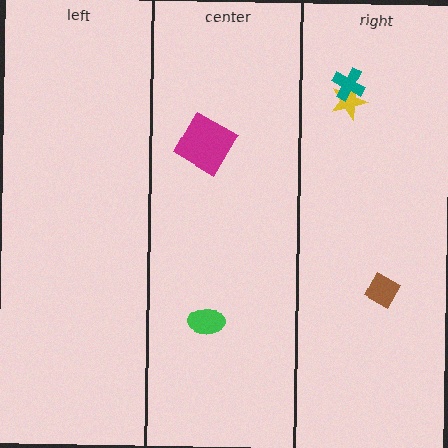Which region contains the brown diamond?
The right region.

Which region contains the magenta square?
The center region.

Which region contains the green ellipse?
The center region.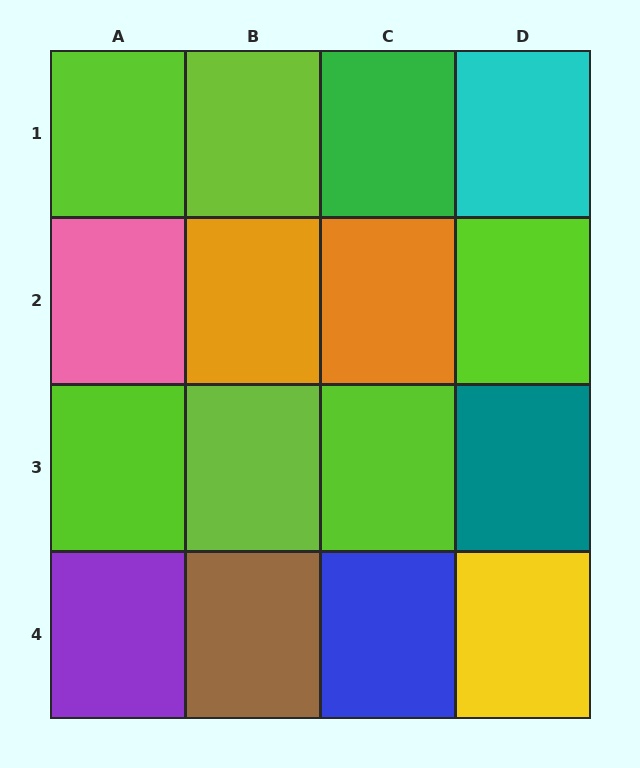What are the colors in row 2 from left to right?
Pink, orange, orange, lime.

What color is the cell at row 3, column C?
Lime.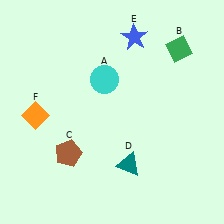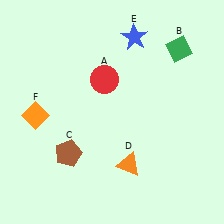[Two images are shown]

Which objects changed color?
A changed from cyan to red. D changed from teal to orange.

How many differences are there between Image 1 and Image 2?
There are 2 differences between the two images.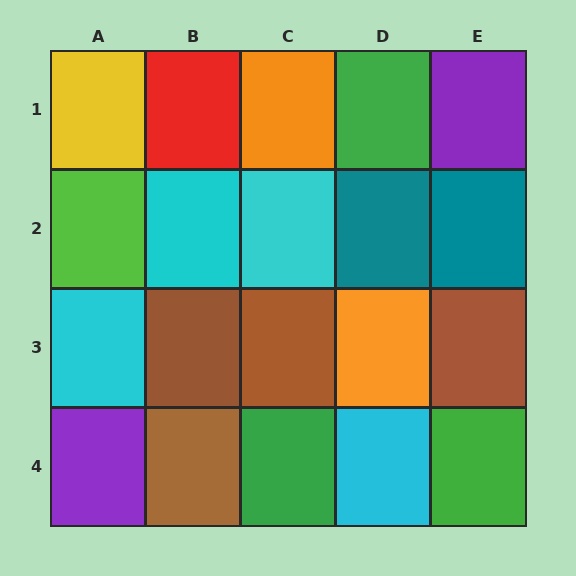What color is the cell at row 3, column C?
Brown.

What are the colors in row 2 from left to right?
Lime, cyan, cyan, teal, teal.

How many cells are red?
1 cell is red.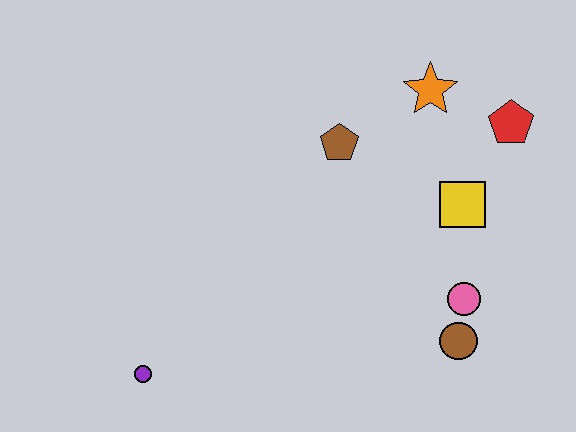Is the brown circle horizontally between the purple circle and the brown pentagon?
No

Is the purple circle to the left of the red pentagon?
Yes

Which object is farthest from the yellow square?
The purple circle is farthest from the yellow square.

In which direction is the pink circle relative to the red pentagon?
The pink circle is below the red pentagon.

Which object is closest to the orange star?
The red pentagon is closest to the orange star.